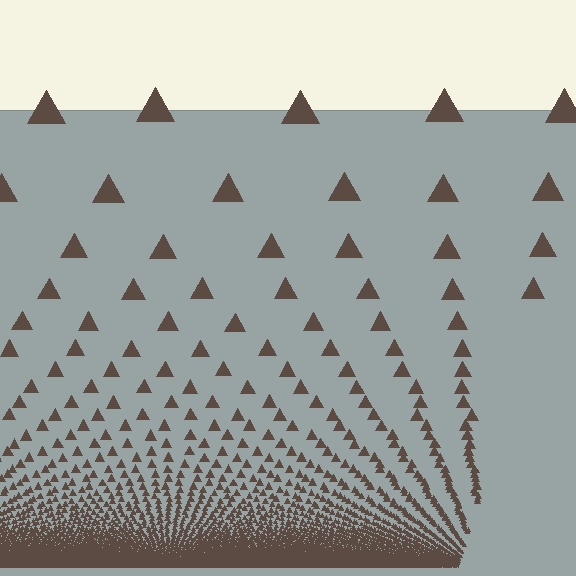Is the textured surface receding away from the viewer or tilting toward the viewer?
The surface appears to tilt toward the viewer. Texture elements get larger and sparser toward the top.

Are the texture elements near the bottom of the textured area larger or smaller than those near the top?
Smaller. The gradient is inverted — elements near the bottom are smaller and denser.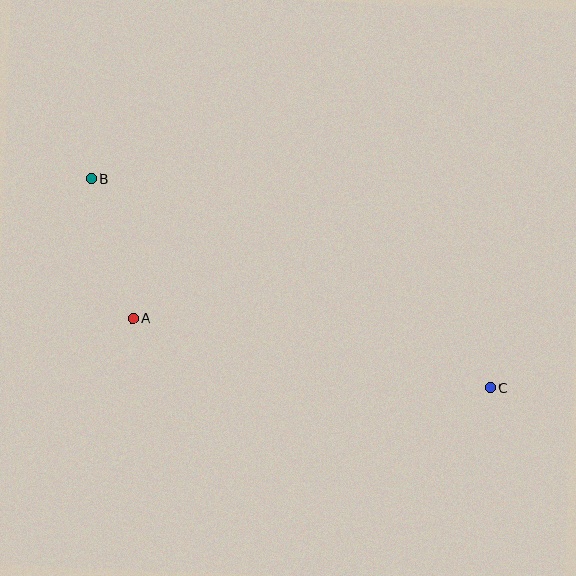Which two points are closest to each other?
Points A and B are closest to each other.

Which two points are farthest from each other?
Points B and C are farthest from each other.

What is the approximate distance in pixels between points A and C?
The distance between A and C is approximately 364 pixels.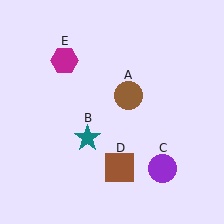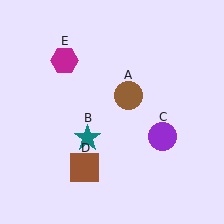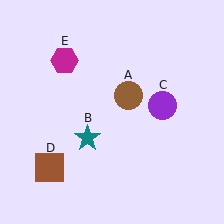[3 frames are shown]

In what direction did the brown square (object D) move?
The brown square (object D) moved left.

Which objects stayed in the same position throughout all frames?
Brown circle (object A) and teal star (object B) and magenta hexagon (object E) remained stationary.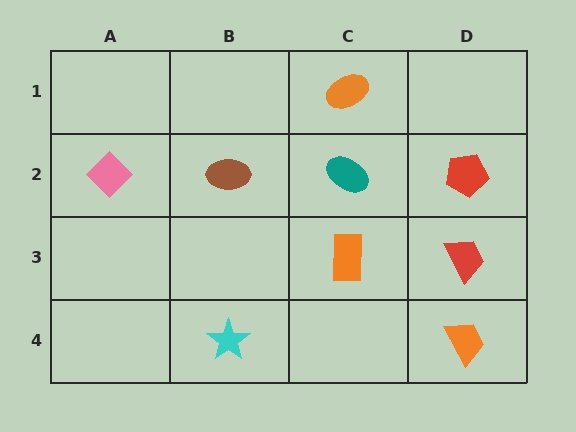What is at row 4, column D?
An orange trapezoid.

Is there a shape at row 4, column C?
No, that cell is empty.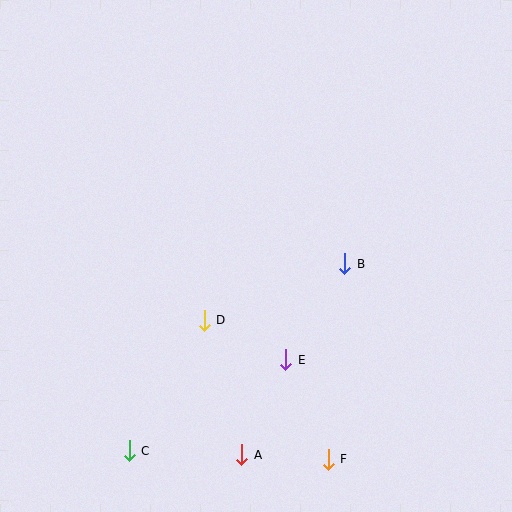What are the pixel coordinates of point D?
Point D is at (204, 320).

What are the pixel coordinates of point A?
Point A is at (242, 455).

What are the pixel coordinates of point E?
Point E is at (286, 360).